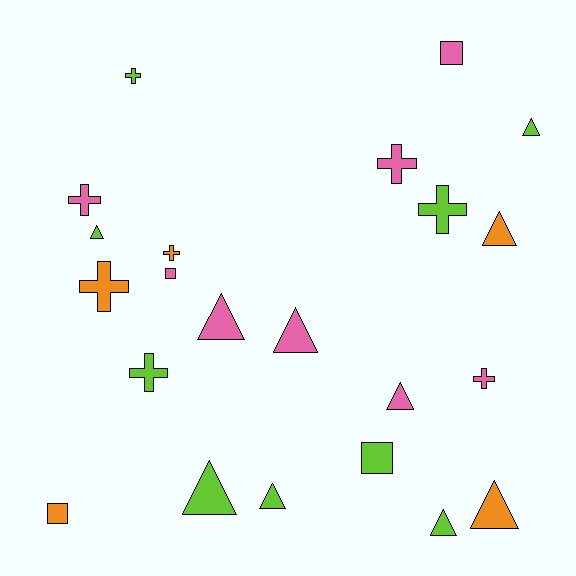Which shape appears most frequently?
Triangle, with 10 objects.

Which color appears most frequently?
Lime, with 9 objects.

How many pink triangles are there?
There are 3 pink triangles.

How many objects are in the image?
There are 22 objects.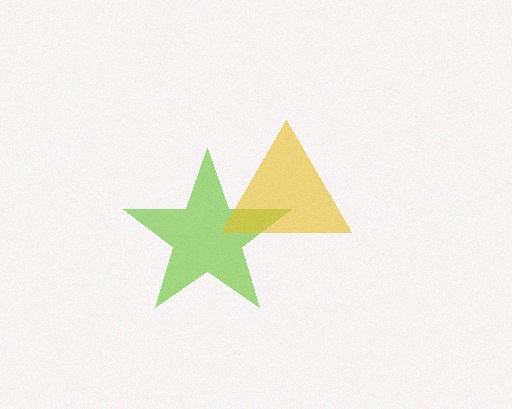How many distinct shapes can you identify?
There are 2 distinct shapes: a lime star, a yellow triangle.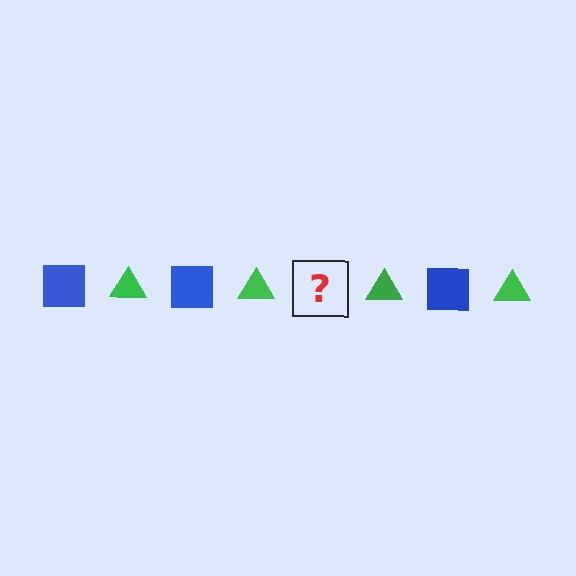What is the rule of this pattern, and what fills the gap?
The rule is that the pattern alternates between blue square and green triangle. The gap should be filled with a blue square.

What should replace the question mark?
The question mark should be replaced with a blue square.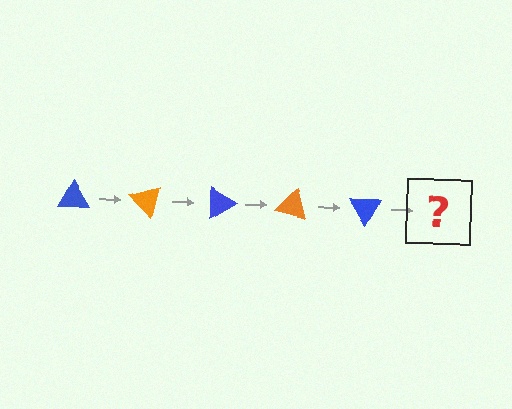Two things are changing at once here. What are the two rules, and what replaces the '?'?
The two rules are that it rotates 45 degrees each step and the color cycles through blue and orange. The '?' should be an orange triangle, rotated 225 degrees from the start.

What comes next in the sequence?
The next element should be an orange triangle, rotated 225 degrees from the start.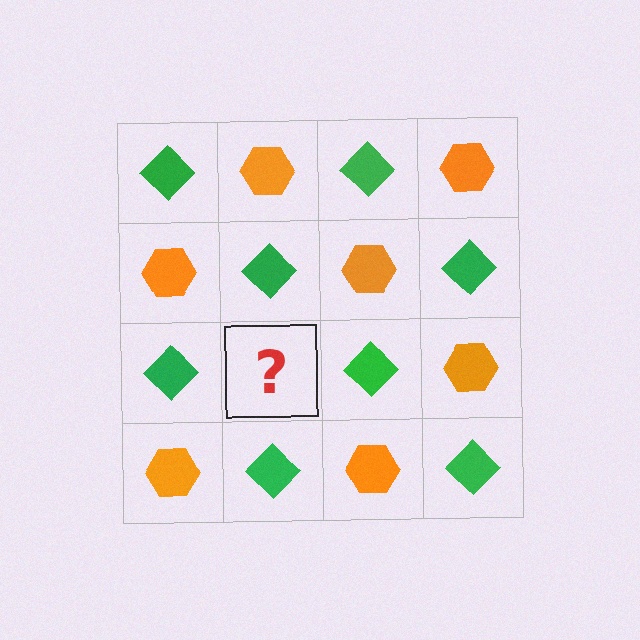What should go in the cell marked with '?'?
The missing cell should contain an orange hexagon.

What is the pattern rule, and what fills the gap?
The rule is that it alternates green diamond and orange hexagon in a checkerboard pattern. The gap should be filled with an orange hexagon.